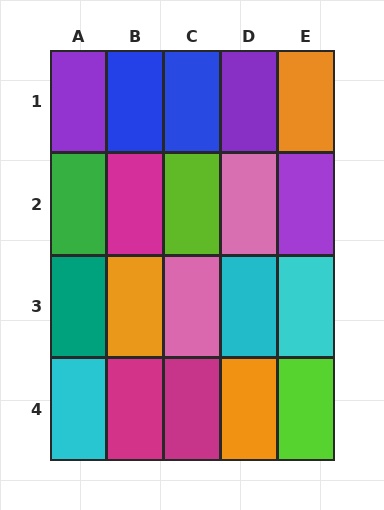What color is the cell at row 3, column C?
Pink.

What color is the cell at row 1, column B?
Blue.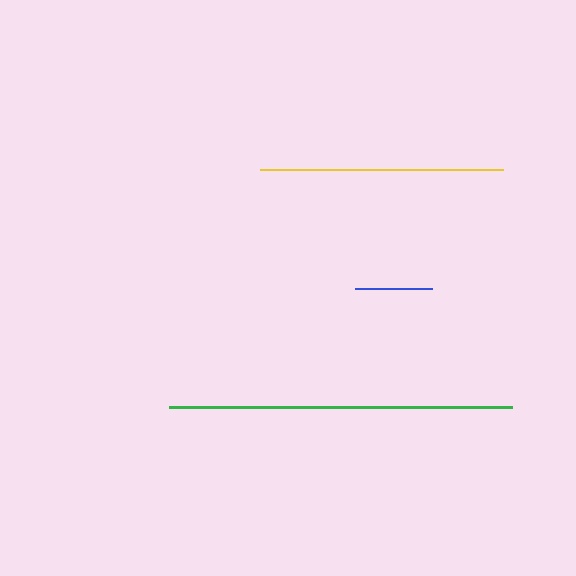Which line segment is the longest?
The green line is the longest at approximately 343 pixels.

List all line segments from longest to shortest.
From longest to shortest: green, yellow, blue.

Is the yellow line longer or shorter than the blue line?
The yellow line is longer than the blue line.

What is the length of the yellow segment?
The yellow segment is approximately 242 pixels long.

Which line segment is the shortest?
The blue line is the shortest at approximately 77 pixels.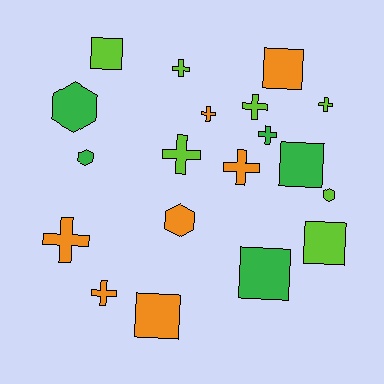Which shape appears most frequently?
Cross, with 9 objects.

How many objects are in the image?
There are 19 objects.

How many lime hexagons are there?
There is 1 lime hexagon.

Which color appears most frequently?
Lime, with 7 objects.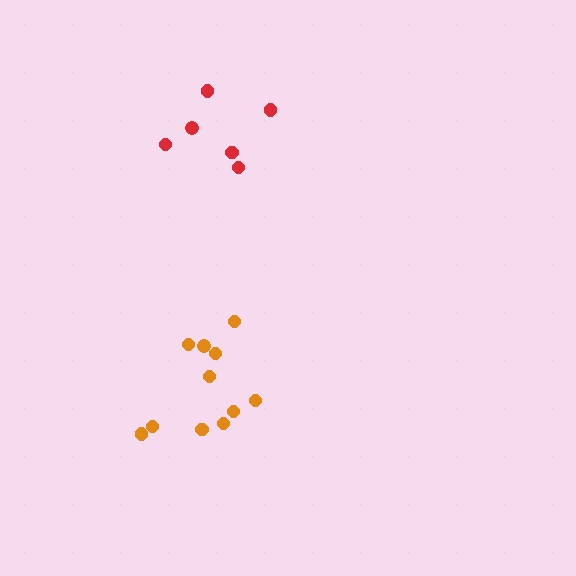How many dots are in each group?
Group 1: 11 dots, Group 2: 6 dots (17 total).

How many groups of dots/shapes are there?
There are 2 groups.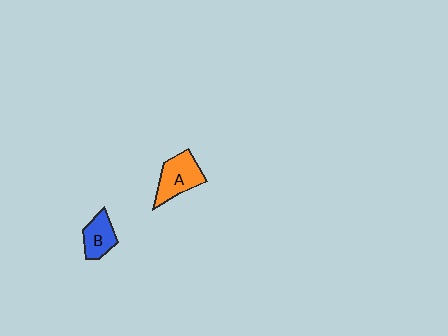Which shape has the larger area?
Shape A (orange).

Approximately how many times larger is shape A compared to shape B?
Approximately 1.4 times.